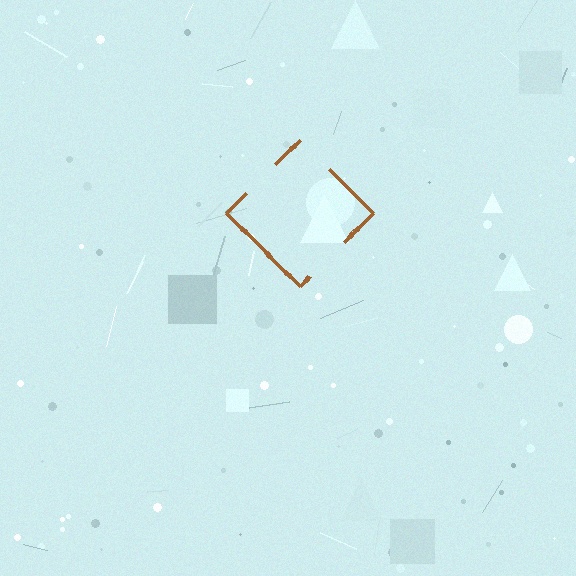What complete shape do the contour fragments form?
The contour fragments form a diamond.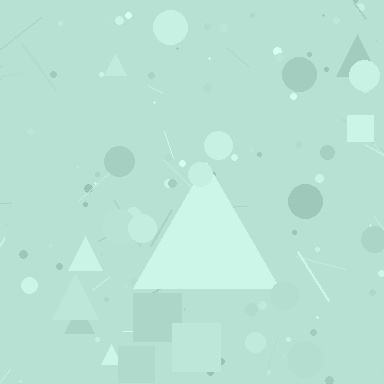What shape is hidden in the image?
A triangle is hidden in the image.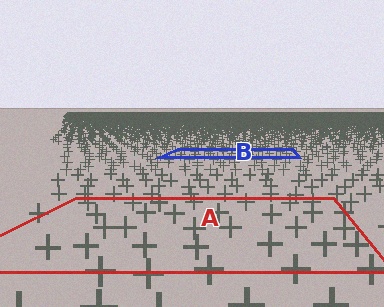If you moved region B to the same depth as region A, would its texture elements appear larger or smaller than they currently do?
They would appear larger. At a closer depth, the same texture elements are projected at a bigger on-screen size.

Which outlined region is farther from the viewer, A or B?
Region B is farther from the viewer — the texture elements inside it appear smaller and more densely packed.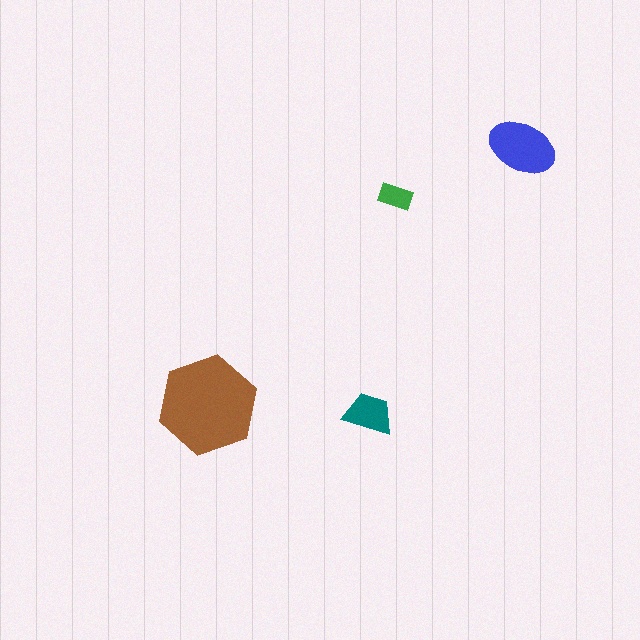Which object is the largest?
The brown hexagon.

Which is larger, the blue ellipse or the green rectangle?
The blue ellipse.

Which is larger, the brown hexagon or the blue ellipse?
The brown hexagon.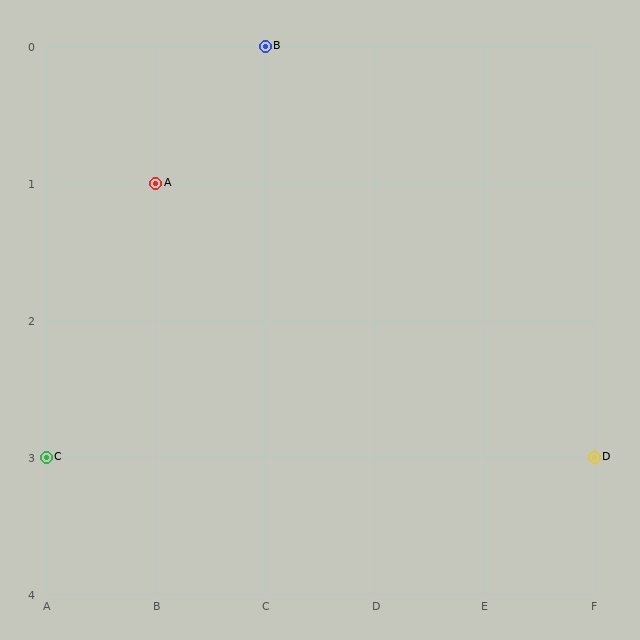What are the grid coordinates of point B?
Point B is at grid coordinates (C, 0).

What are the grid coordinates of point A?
Point A is at grid coordinates (B, 1).